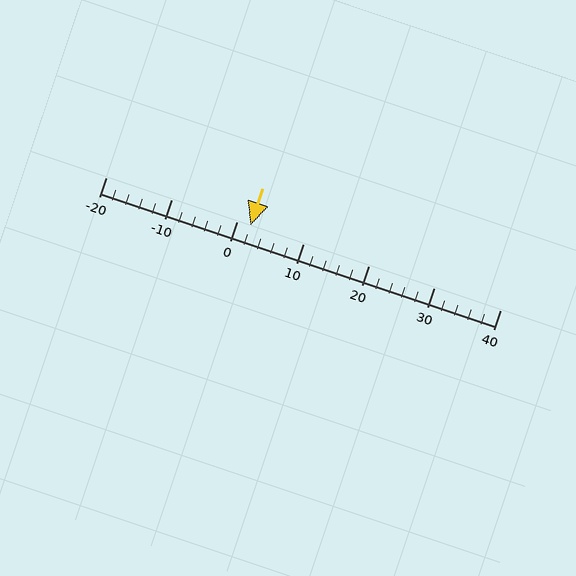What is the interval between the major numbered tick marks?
The major tick marks are spaced 10 units apart.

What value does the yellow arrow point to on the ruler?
The yellow arrow points to approximately 2.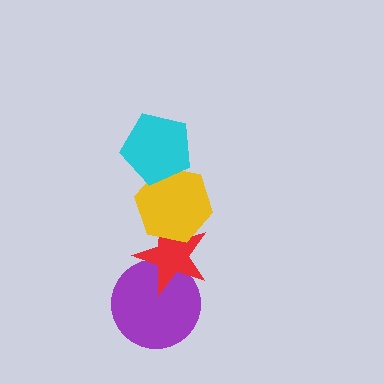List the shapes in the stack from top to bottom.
From top to bottom: the cyan pentagon, the yellow hexagon, the red star, the purple circle.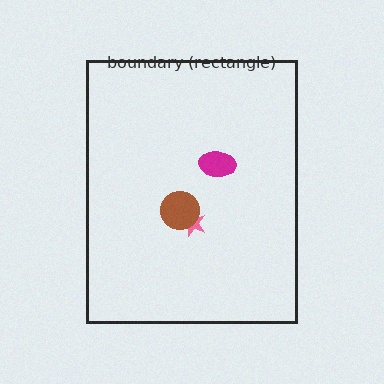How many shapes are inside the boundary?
3 inside, 0 outside.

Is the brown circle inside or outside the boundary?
Inside.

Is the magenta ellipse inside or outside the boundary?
Inside.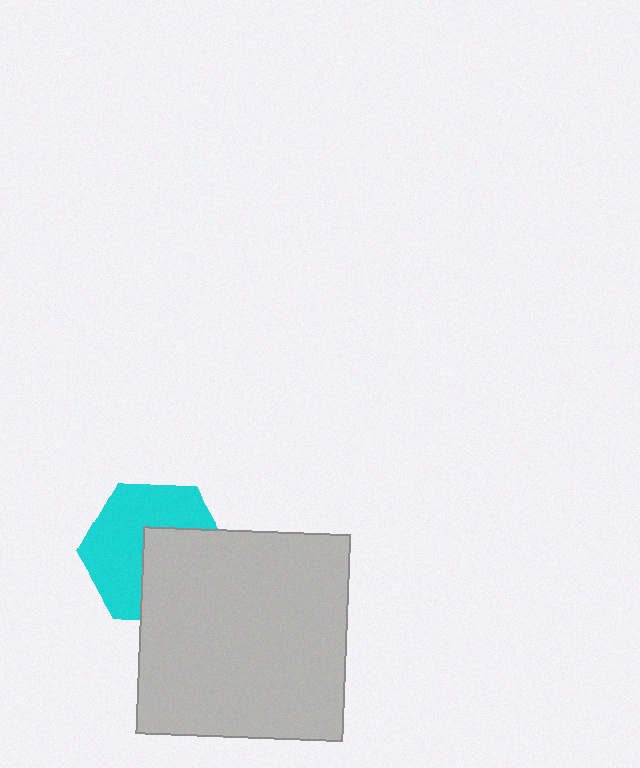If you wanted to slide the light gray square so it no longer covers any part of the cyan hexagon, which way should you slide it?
Slide it toward the lower-right — that is the most direct way to separate the two shapes.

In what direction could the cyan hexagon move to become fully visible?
The cyan hexagon could move toward the upper-left. That would shift it out from behind the light gray square entirely.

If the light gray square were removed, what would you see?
You would see the complete cyan hexagon.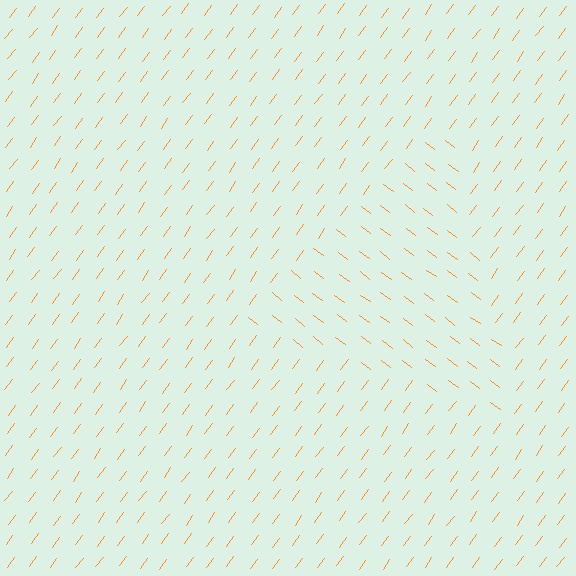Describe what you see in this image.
The image is filled with small orange line segments. A triangle region in the image has lines oriented differently from the surrounding lines, creating a visible texture boundary.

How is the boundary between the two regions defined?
The boundary is defined purely by a change in line orientation (approximately 89 degrees difference). All lines are the same color and thickness.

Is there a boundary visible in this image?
Yes, there is a texture boundary formed by a change in line orientation.